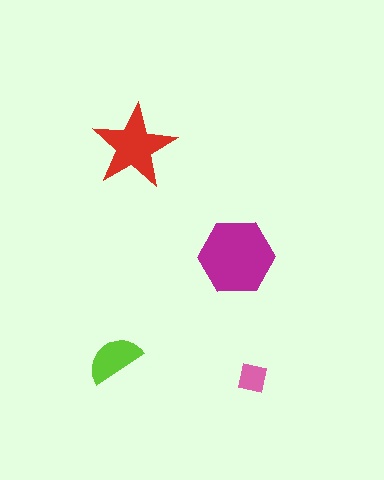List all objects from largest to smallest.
The magenta hexagon, the red star, the lime semicircle, the pink square.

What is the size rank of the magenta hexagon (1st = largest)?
1st.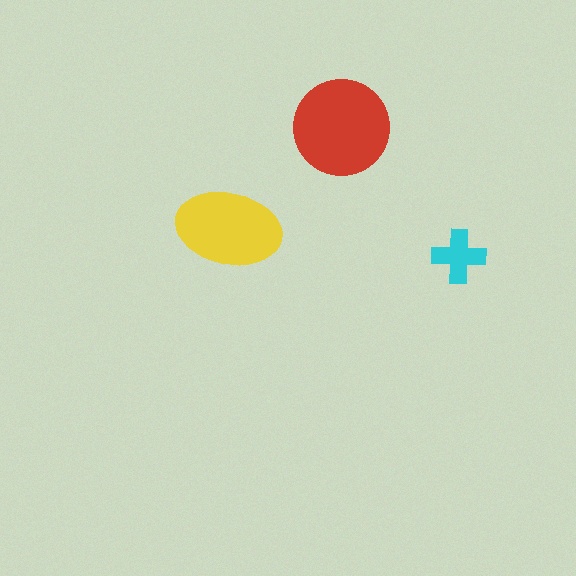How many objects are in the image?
There are 3 objects in the image.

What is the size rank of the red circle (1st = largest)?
1st.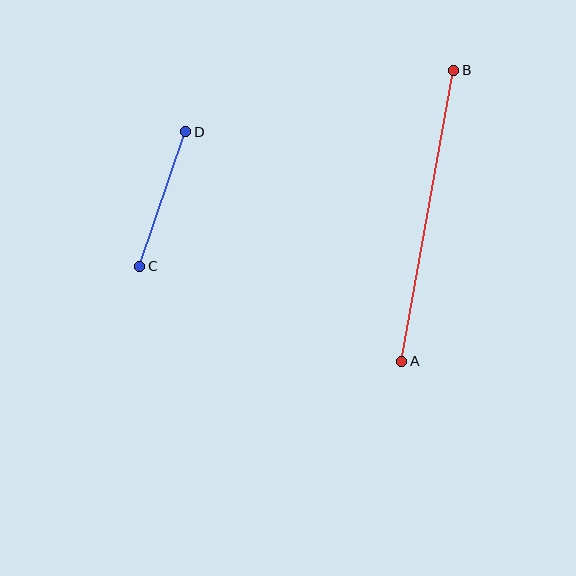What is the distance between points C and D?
The distance is approximately 142 pixels.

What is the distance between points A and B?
The distance is approximately 296 pixels.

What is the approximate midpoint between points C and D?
The midpoint is at approximately (163, 199) pixels.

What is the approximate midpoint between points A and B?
The midpoint is at approximately (428, 216) pixels.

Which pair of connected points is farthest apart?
Points A and B are farthest apart.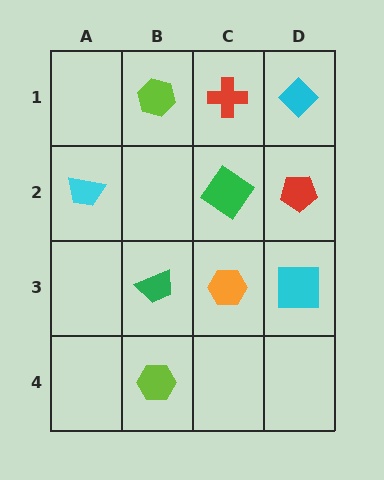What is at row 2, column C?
A green diamond.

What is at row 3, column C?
An orange hexagon.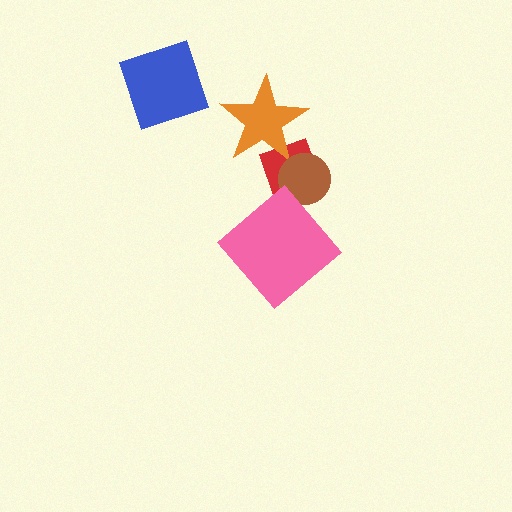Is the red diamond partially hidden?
Yes, it is partially covered by another shape.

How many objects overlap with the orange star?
1 object overlaps with the orange star.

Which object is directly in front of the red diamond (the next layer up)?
The orange star is directly in front of the red diamond.